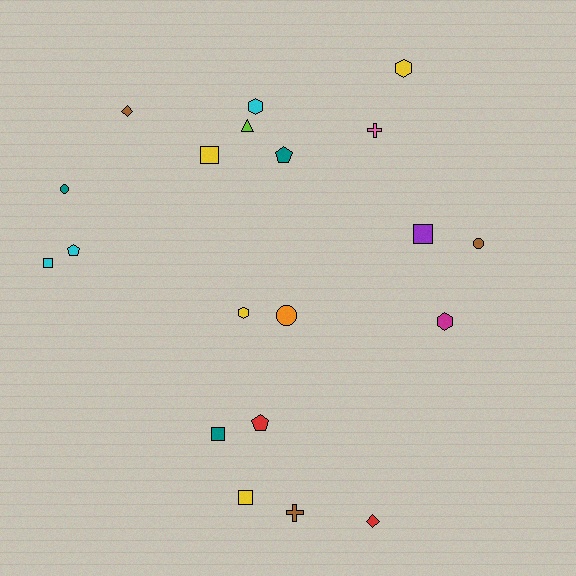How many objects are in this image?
There are 20 objects.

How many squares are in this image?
There are 5 squares.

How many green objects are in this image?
There are no green objects.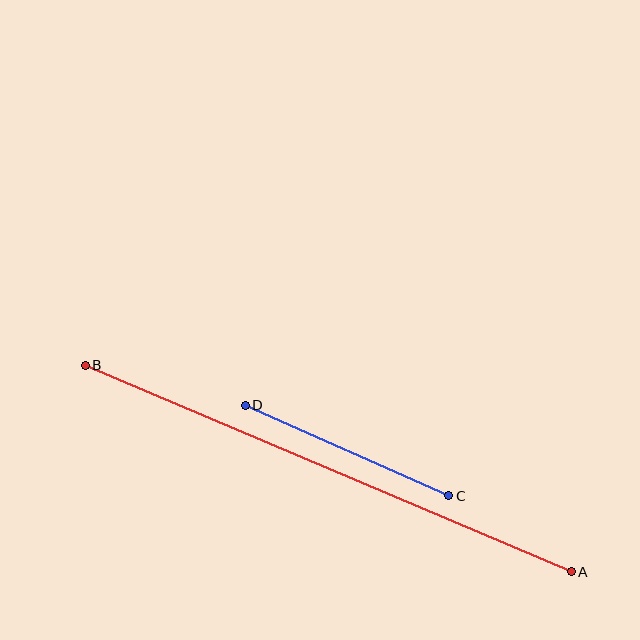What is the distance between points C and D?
The distance is approximately 223 pixels.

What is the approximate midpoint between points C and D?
The midpoint is at approximately (347, 451) pixels.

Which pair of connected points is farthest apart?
Points A and B are farthest apart.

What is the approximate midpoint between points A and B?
The midpoint is at approximately (328, 469) pixels.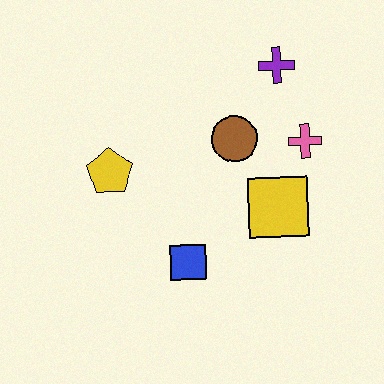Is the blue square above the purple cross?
No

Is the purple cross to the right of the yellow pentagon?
Yes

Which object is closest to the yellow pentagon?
The blue square is closest to the yellow pentagon.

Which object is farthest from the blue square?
The purple cross is farthest from the blue square.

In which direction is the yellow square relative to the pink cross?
The yellow square is below the pink cross.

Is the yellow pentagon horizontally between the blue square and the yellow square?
No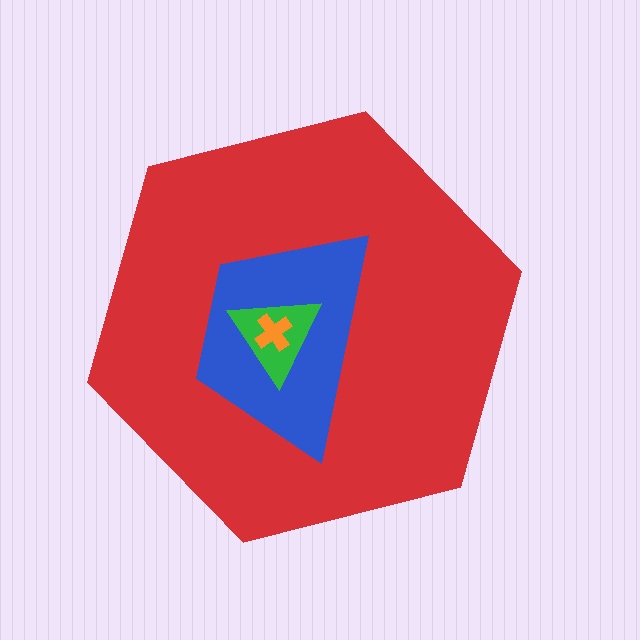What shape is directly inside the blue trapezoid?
The green triangle.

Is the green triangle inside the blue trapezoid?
Yes.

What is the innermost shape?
The orange cross.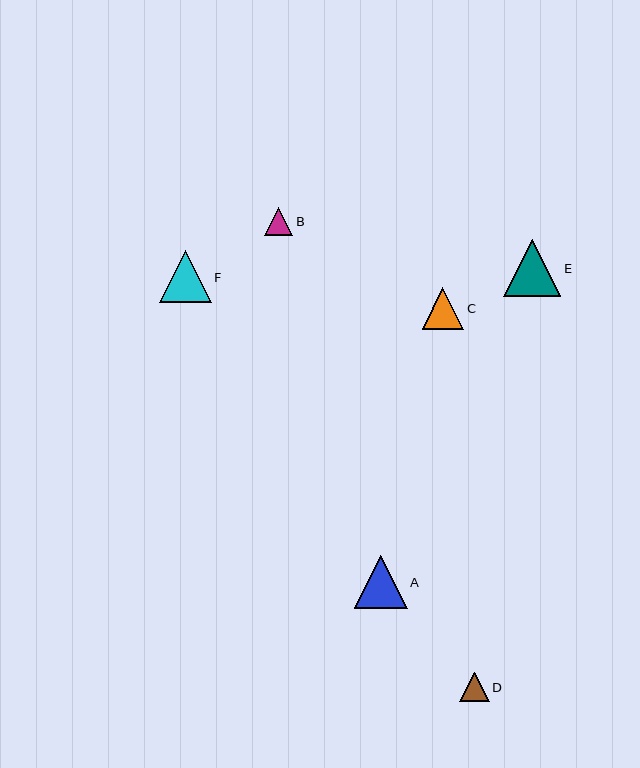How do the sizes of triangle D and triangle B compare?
Triangle D and triangle B are approximately the same size.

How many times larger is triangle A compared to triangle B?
Triangle A is approximately 1.9 times the size of triangle B.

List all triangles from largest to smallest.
From largest to smallest: E, A, F, C, D, B.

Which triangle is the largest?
Triangle E is the largest with a size of approximately 57 pixels.